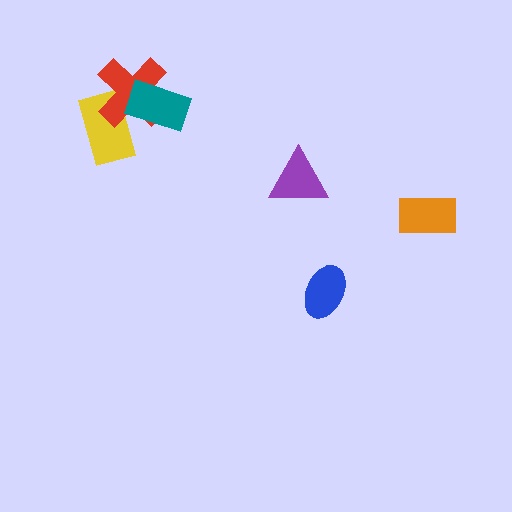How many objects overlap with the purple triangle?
0 objects overlap with the purple triangle.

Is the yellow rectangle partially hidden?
Yes, it is partially covered by another shape.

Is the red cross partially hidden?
Yes, it is partially covered by another shape.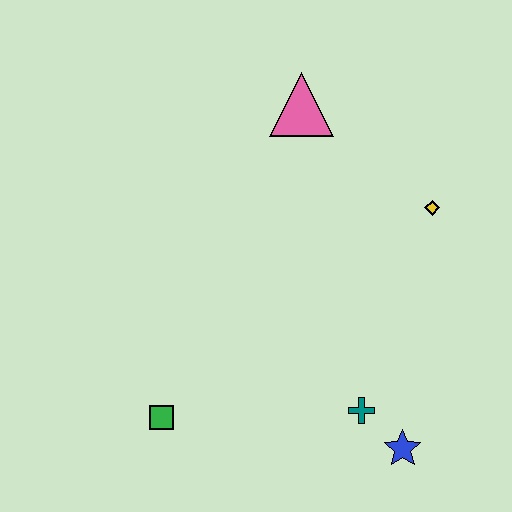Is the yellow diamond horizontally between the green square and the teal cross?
No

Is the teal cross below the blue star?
No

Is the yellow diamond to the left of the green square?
No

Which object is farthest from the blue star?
The pink triangle is farthest from the blue star.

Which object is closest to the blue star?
The teal cross is closest to the blue star.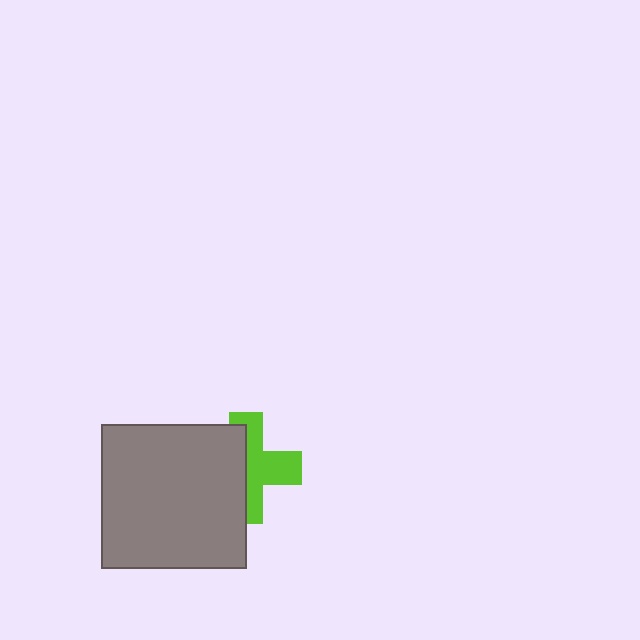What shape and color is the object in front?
The object in front is a gray square.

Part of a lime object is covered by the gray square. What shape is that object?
It is a cross.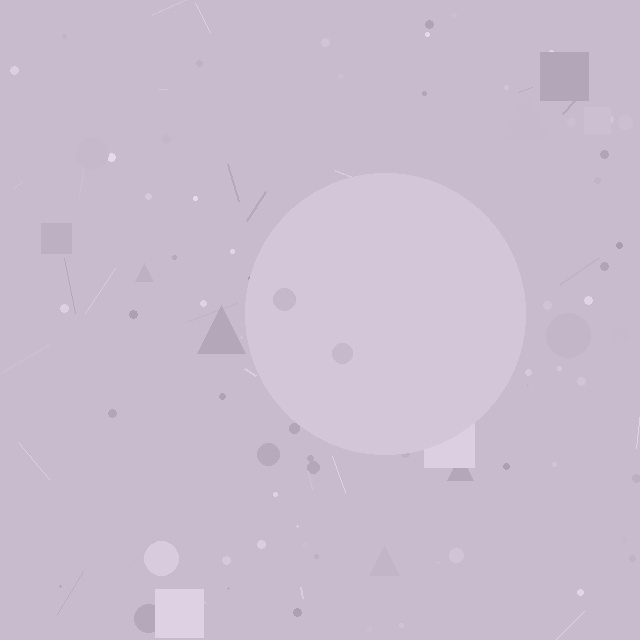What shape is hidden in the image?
A circle is hidden in the image.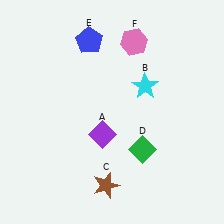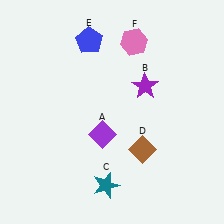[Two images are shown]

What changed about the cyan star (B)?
In Image 1, B is cyan. In Image 2, it changed to purple.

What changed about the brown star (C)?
In Image 1, C is brown. In Image 2, it changed to teal.